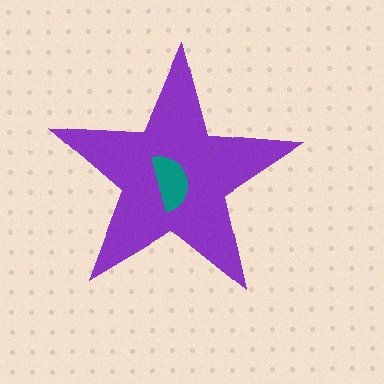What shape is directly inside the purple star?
The teal semicircle.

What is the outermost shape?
The purple star.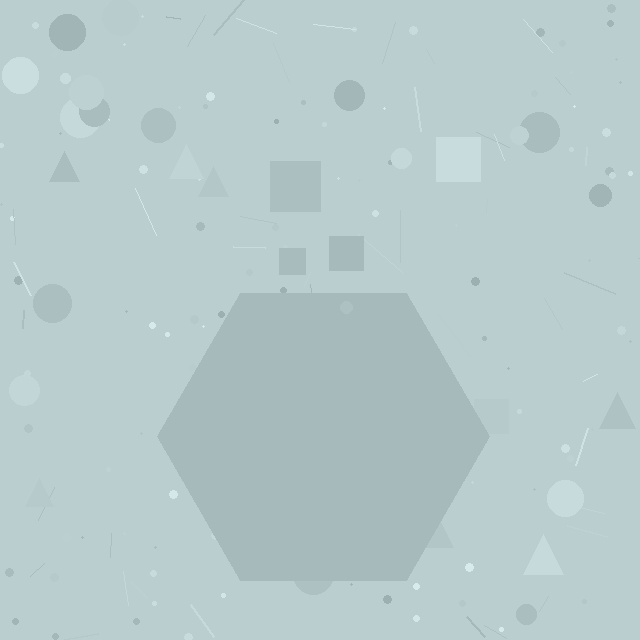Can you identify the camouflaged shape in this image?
The camouflaged shape is a hexagon.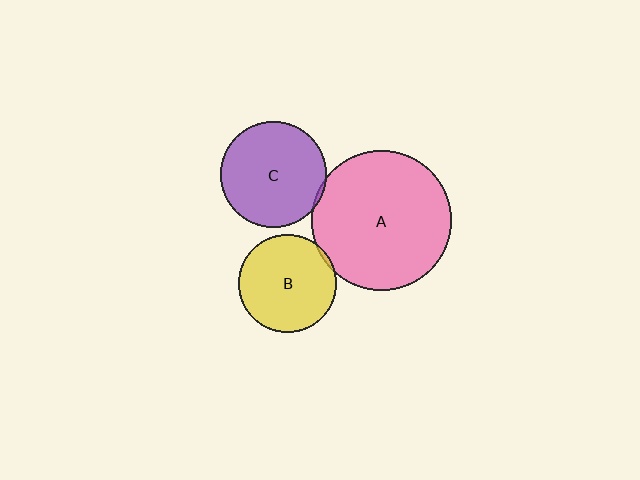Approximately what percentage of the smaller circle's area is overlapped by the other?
Approximately 5%.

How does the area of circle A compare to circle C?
Approximately 1.7 times.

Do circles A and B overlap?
Yes.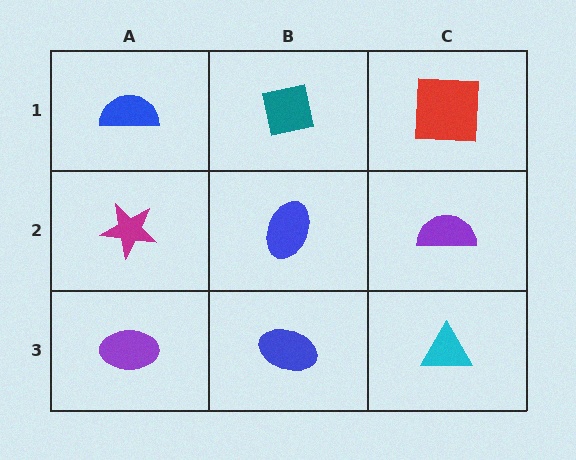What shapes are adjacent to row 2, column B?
A teal square (row 1, column B), a blue ellipse (row 3, column B), a magenta star (row 2, column A), a purple semicircle (row 2, column C).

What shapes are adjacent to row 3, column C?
A purple semicircle (row 2, column C), a blue ellipse (row 3, column B).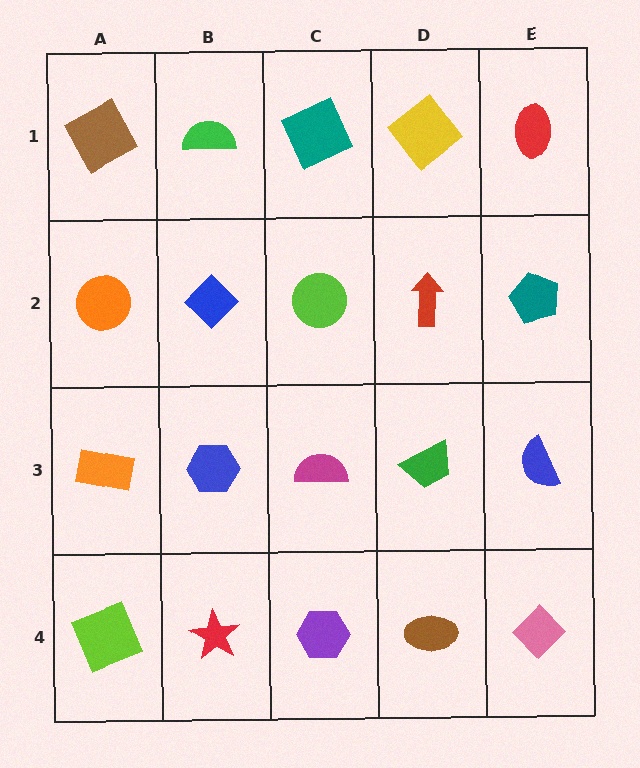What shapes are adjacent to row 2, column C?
A teal square (row 1, column C), a magenta semicircle (row 3, column C), a blue diamond (row 2, column B), a red arrow (row 2, column D).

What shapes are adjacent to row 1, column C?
A lime circle (row 2, column C), a green semicircle (row 1, column B), a yellow diamond (row 1, column D).